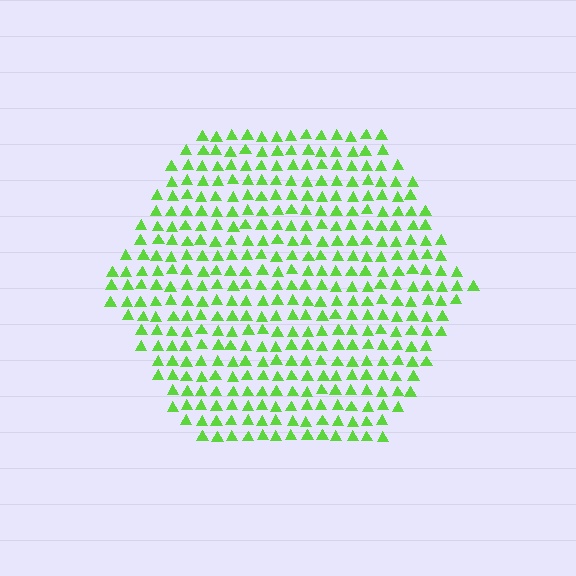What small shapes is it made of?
It is made of small triangles.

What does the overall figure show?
The overall figure shows a hexagon.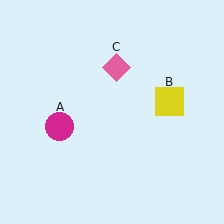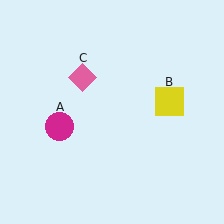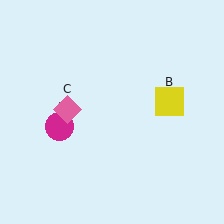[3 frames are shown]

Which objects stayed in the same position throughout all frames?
Magenta circle (object A) and yellow square (object B) remained stationary.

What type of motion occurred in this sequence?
The pink diamond (object C) rotated counterclockwise around the center of the scene.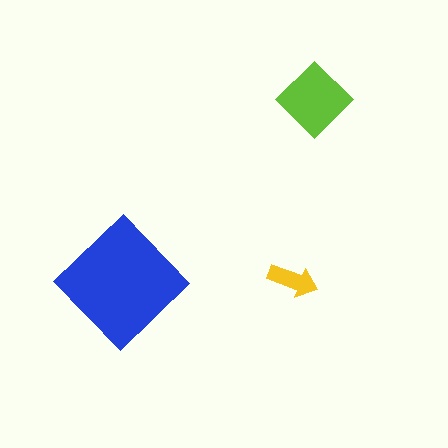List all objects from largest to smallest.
The blue diamond, the lime diamond, the yellow arrow.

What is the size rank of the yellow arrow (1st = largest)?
3rd.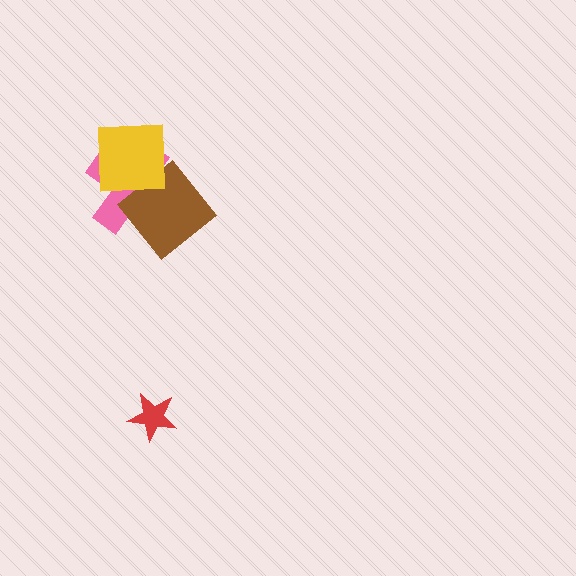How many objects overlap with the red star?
0 objects overlap with the red star.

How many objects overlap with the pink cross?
2 objects overlap with the pink cross.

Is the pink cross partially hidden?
Yes, it is partially covered by another shape.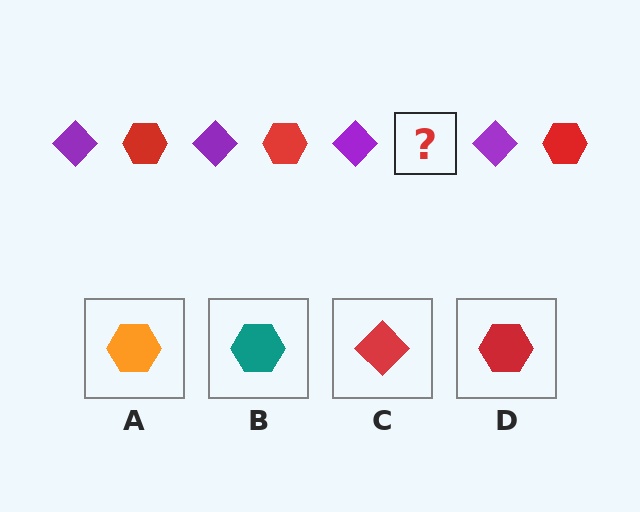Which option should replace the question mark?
Option D.